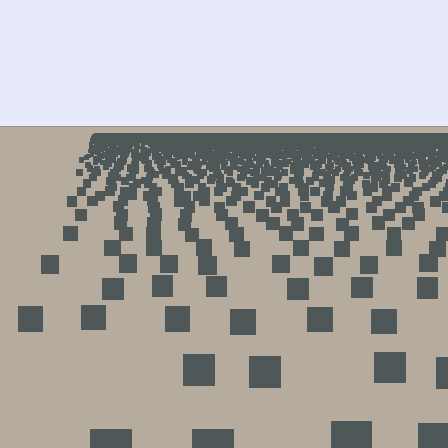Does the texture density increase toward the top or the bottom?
Density increases toward the top.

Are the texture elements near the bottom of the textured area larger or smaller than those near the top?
Larger. Near the bottom, elements are closer to the viewer and appear at a bigger on-screen size.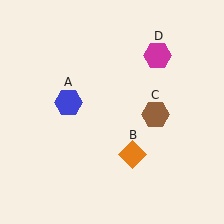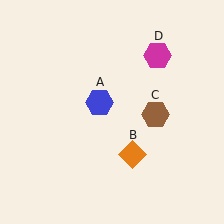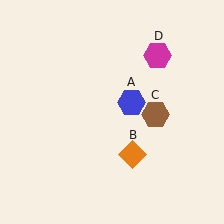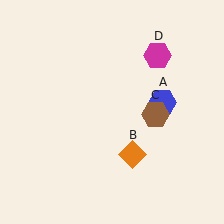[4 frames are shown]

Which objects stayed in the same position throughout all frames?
Orange diamond (object B) and brown hexagon (object C) and magenta hexagon (object D) remained stationary.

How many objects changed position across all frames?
1 object changed position: blue hexagon (object A).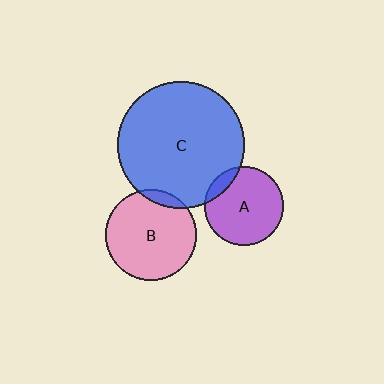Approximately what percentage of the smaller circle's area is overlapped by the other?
Approximately 10%.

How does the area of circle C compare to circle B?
Approximately 1.9 times.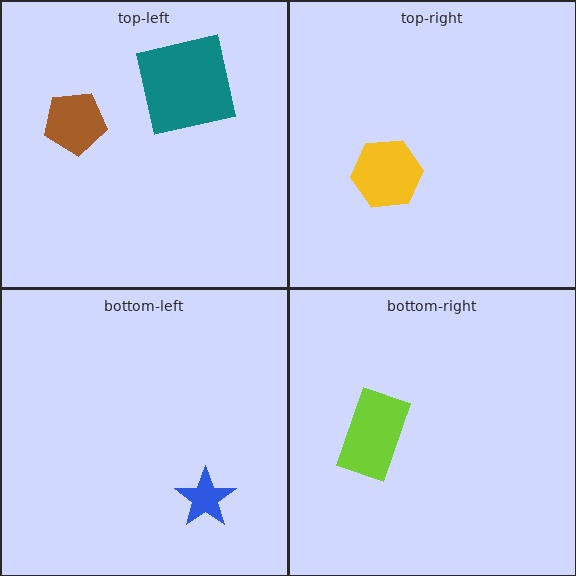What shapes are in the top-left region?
The brown pentagon, the teal square.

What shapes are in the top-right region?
The yellow hexagon.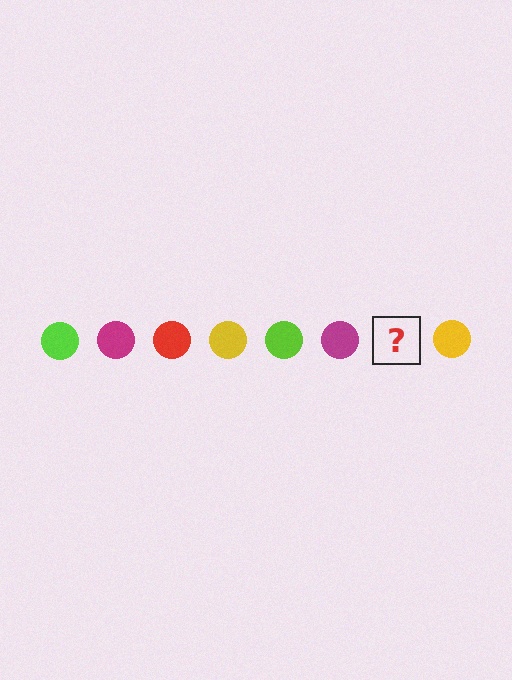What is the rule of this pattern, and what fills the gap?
The rule is that the pattern cycles through lime, magenta, red, yellow circles. The gap should be filled with a red circle.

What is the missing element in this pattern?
The missing element is a red circle.